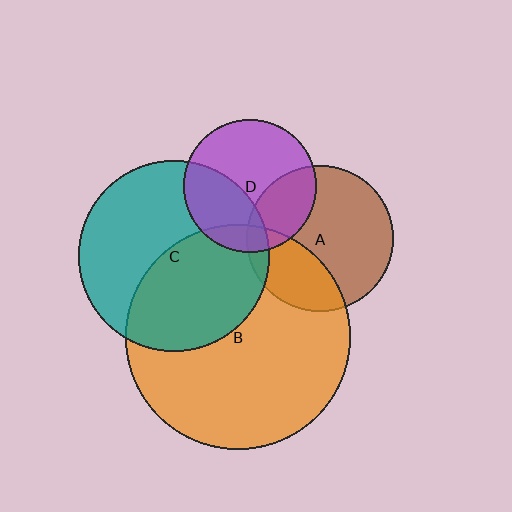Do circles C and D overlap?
Yes.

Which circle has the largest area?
Circle B (orange).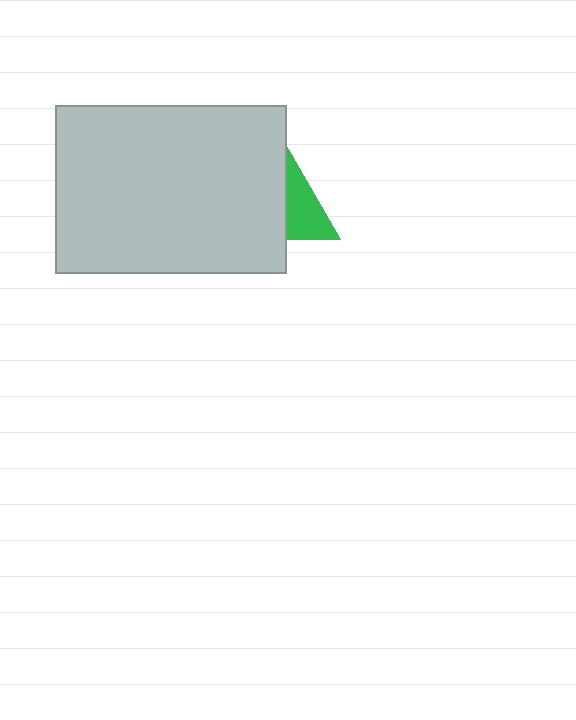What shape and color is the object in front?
The object in front is a light gray rectangle.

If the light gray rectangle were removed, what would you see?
You would see the complete green triangle.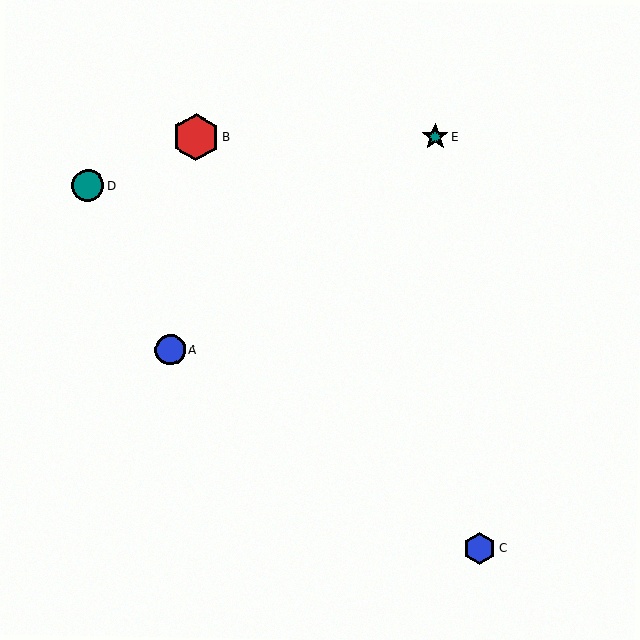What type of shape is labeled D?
Shape D is a teal circle.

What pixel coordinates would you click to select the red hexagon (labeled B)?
Click at (196, 137) to select the red hexagon B.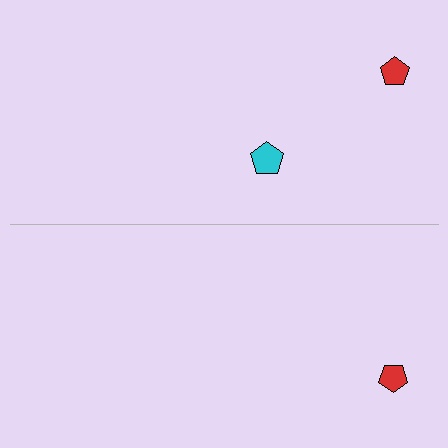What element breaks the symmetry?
A cyan pentagon is missing from the bottom side.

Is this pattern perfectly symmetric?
No, the pattern is not perfectly symmetric. A cyan pentagon is missing from the bottom side.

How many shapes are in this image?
There are 3 shapes in this image.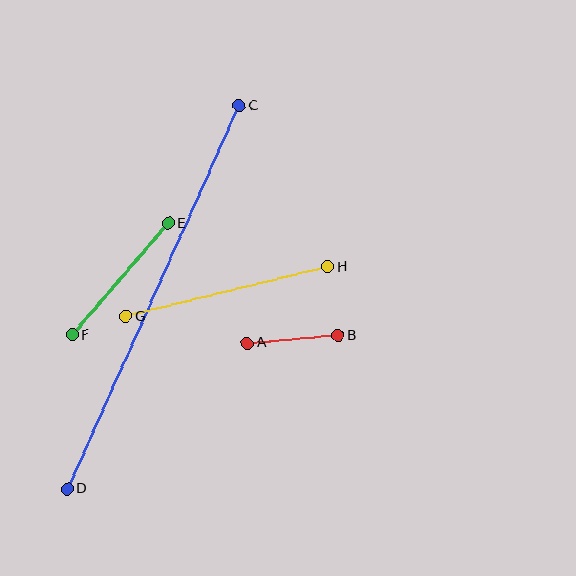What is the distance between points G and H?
The distance is approximately 208 pixels.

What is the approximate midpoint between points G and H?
The midpoint is at approximately (227, 292) pixels.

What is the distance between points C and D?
The distance is approximately 420 pixels.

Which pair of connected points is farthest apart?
Points C and D are farthest apart.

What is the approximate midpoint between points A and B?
The midpoint is at approximately (293, 339) pixels.